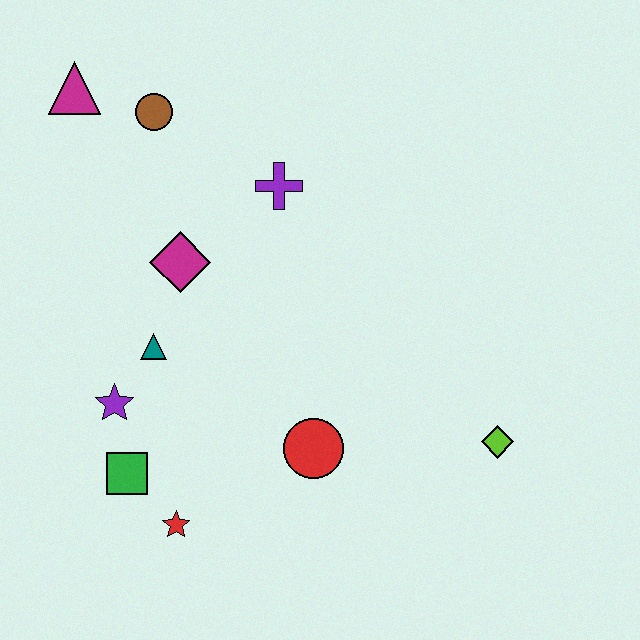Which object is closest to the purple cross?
The magenta diamond is closest to the purple cross.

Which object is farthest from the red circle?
The magenta triangle is farthest from the red circle.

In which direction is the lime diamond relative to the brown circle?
The lime diamond is to the right of the brown circle.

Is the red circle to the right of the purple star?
Yes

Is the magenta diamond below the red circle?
No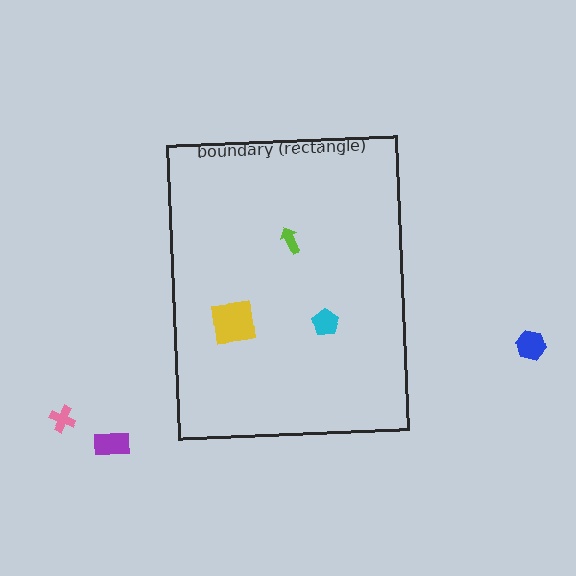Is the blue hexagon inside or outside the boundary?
Outside.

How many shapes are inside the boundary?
3 inside, 3 outside.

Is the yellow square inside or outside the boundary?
Inside.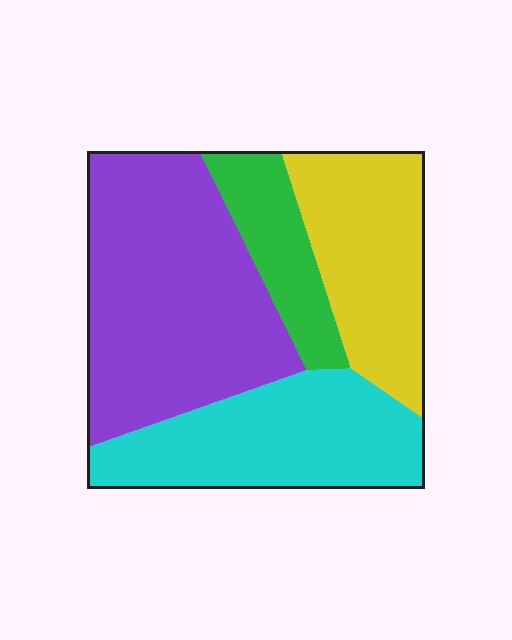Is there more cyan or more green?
Cyan.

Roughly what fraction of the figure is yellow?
Yellow takes up about one fifth (1/5) of the figure.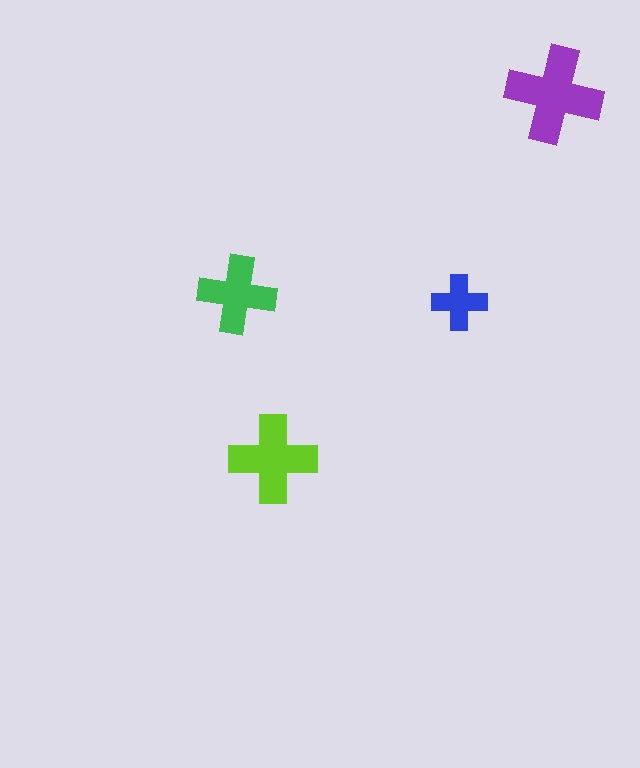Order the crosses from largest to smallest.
the purple one, the lime one, the green one, the blue one.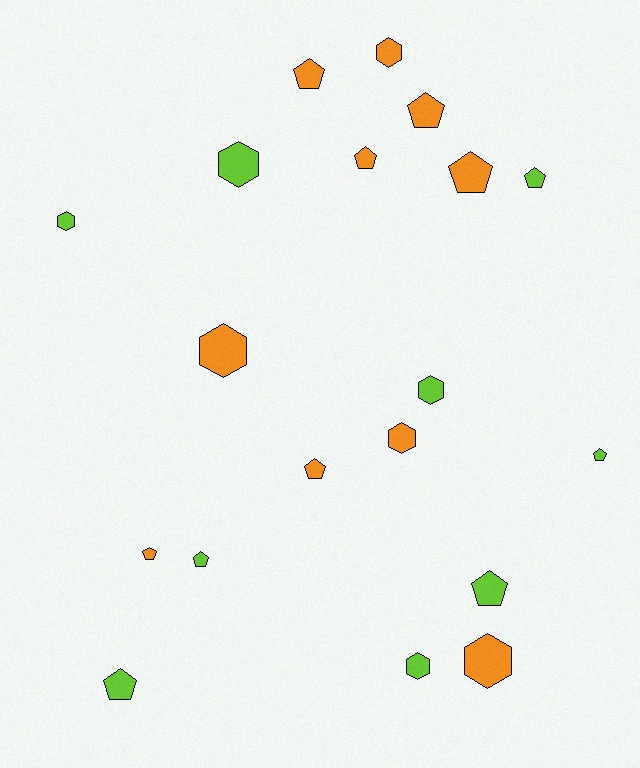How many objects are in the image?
There are 19 objects.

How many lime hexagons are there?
There are 4 lime hexagons.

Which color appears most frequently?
Orange, with 10 objects.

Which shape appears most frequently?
Pentagon, with 11 objects.